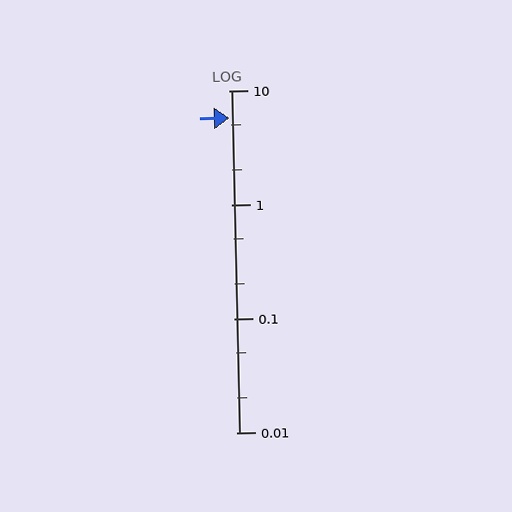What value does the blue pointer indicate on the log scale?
The pointer indicates approximately 5.7.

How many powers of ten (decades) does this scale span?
The scale spans 3 decades, from 0.01 to 10.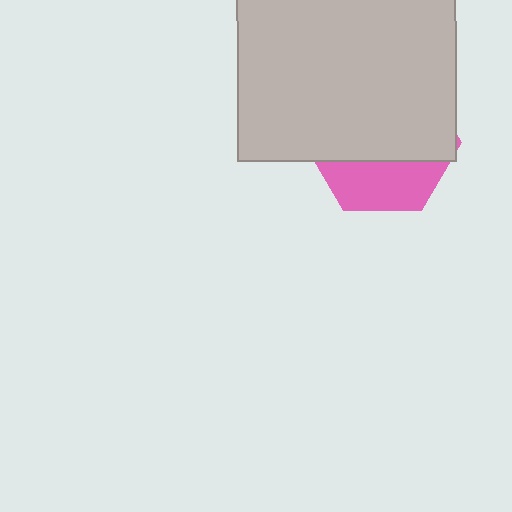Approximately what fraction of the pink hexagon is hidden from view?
Roughly 67% of the pink hexagon is hidden behind the light gray square.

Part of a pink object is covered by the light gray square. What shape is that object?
It is a hexagon.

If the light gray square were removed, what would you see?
You would see the complete pink hexagon.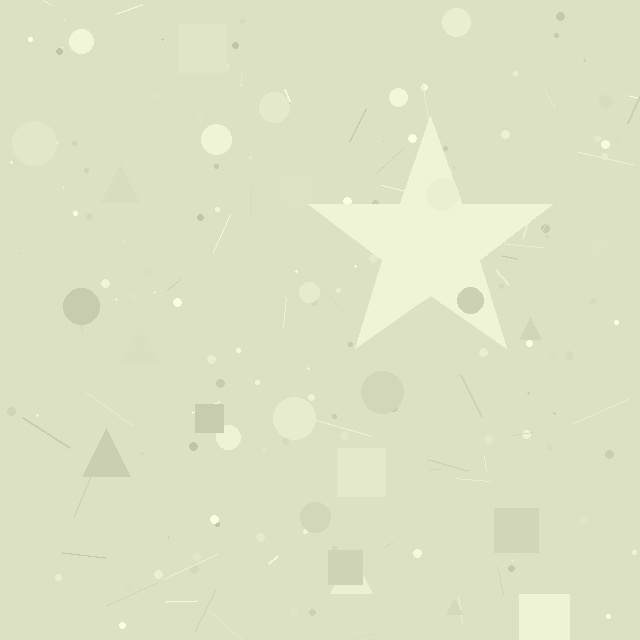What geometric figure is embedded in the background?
A star is embedded in the background.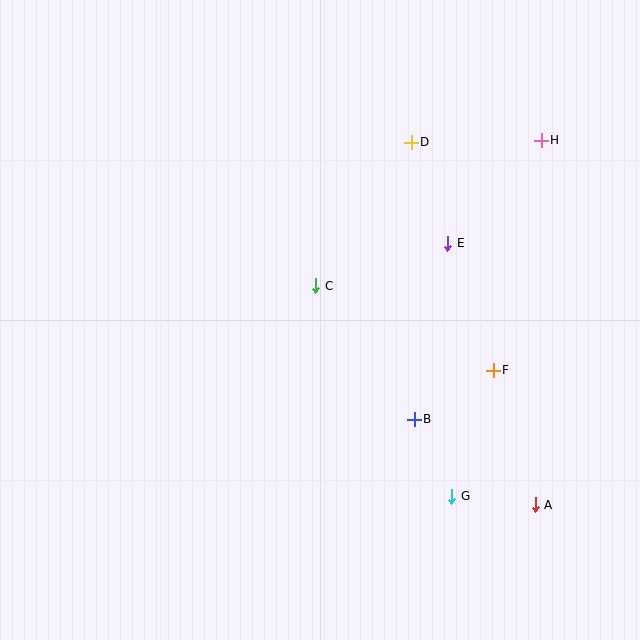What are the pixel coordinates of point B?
Point B is at (414, 419).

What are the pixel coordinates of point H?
Point H is at (541, 140).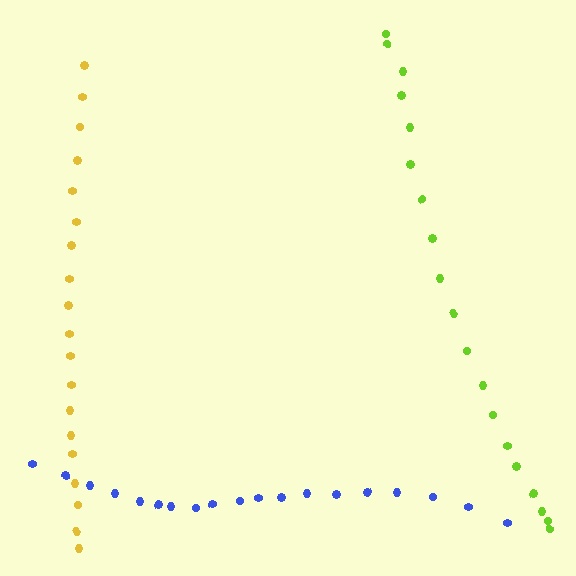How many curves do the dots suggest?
There are 3 distinct paths.